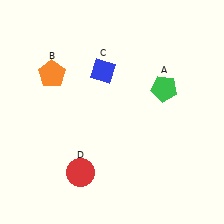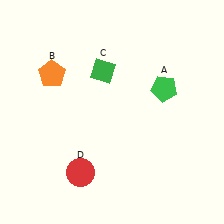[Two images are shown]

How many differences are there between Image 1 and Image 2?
There is 1 difference between the two images.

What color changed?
The diamond (C) changed from blue in Image 1 to green in Image 2.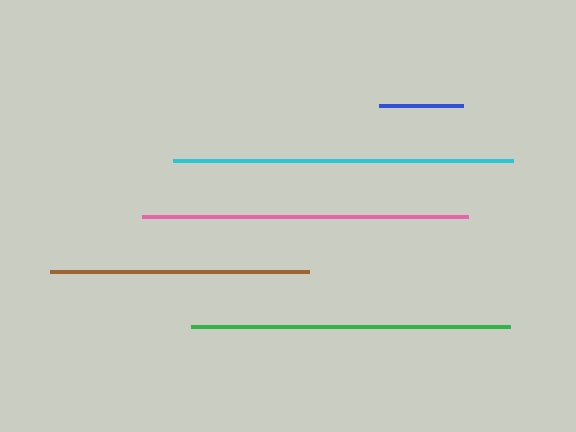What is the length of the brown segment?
The brown segment is approximately 259 pixels long.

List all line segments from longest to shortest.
From longest to shortest: cyan, pink, green, brown, blue.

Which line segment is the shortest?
The blue line is the shortest at approximately 84 pixels.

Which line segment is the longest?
The cyan line is the longest at approximately 340 pixels.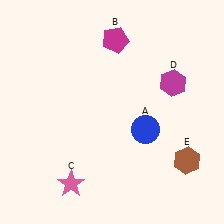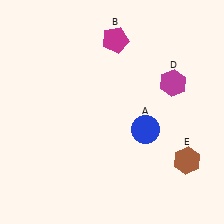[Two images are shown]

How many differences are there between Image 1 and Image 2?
There is 1 difference between the two images.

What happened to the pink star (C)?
The pink star (C) was removed in Image 2. It was in the bottom-left area of Image 1.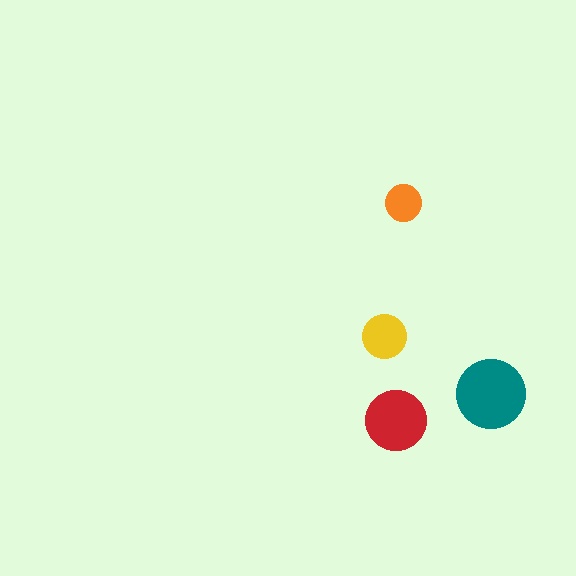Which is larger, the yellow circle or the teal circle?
The teal one.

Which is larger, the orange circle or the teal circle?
The teal one.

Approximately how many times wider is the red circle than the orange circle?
About 1.5 times wider.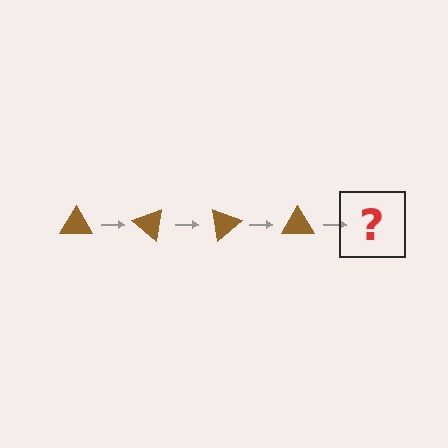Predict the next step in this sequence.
The next step is a brown triangle rotated 160 degrees.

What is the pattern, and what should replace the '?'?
The pattern is that the triangle rotates 40 degrees each step. The '?' should be a brown triangle rotated 160 degrees.